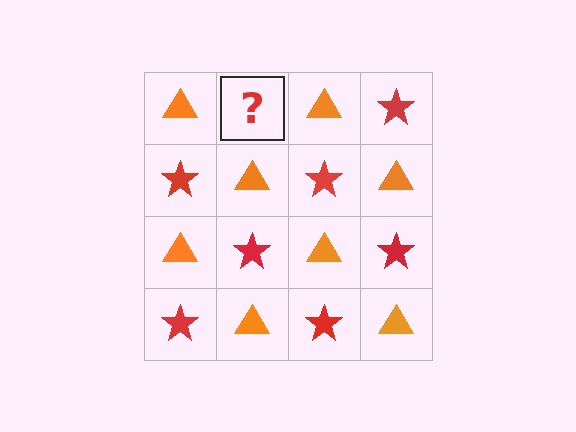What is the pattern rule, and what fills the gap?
The rule is that it alternates orange triangle and red star in a checkerboard pattern. The gap should be filled with a red star.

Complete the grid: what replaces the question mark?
The question mark should be replaced with a red star.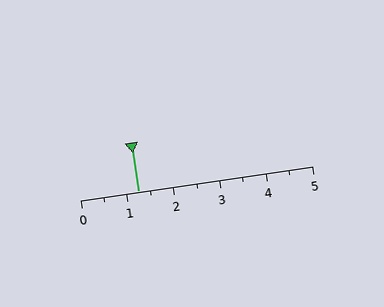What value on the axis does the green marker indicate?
The marker indicates approximately 1.2.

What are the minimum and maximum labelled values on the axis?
The axis runs from 0 to 5.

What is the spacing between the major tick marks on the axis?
The major ticks are spaced 1 apart.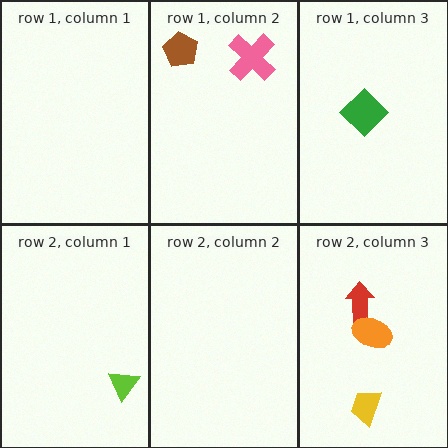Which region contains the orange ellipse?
The row 2, column 3 region.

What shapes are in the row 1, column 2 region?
The brown pentagon, the pink cross.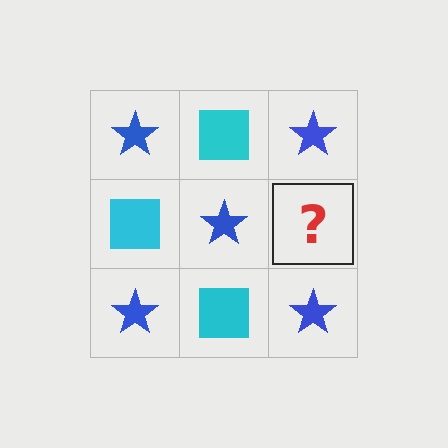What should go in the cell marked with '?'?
The missing cell should contain a cyan square.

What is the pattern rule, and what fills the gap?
The rule is that it alternates blue star and cyan square in a checkerboard pattern. The gap should be filled with a cyan square.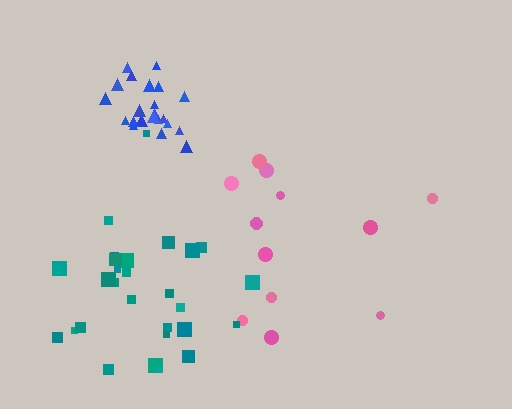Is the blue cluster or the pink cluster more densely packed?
Blue.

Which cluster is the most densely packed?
Blue.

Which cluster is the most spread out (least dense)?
Pink.